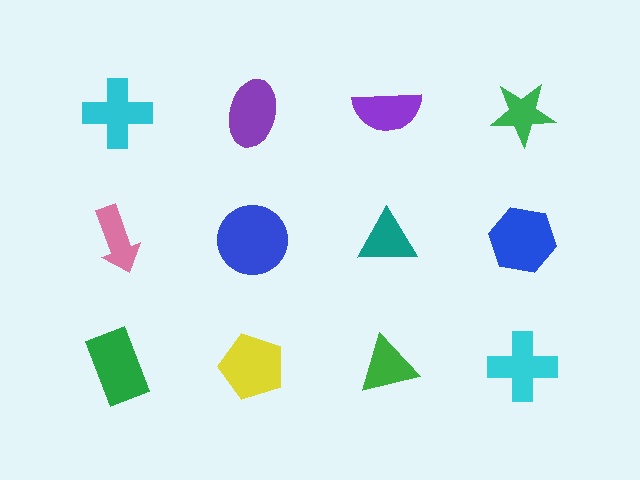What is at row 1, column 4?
A green star.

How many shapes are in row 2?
4 shapes.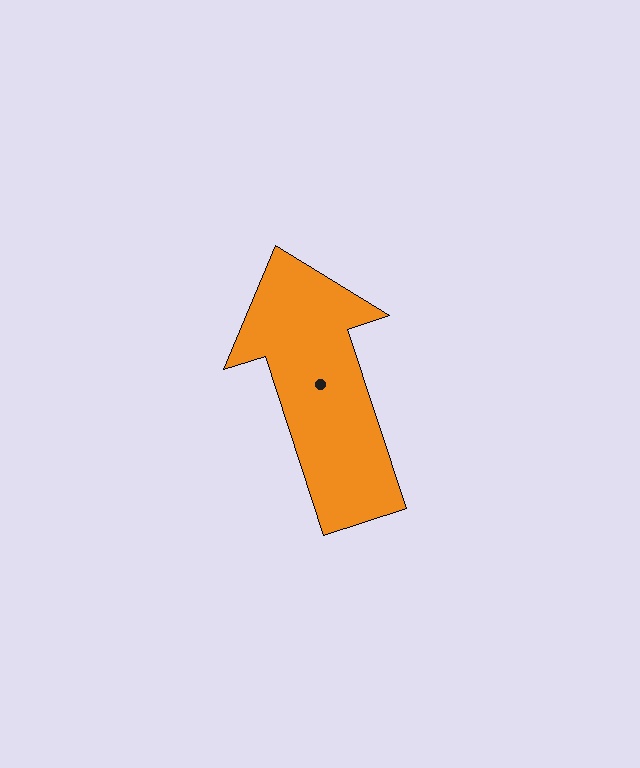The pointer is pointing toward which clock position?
Roughly 11 o'clock.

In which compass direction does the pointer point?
North.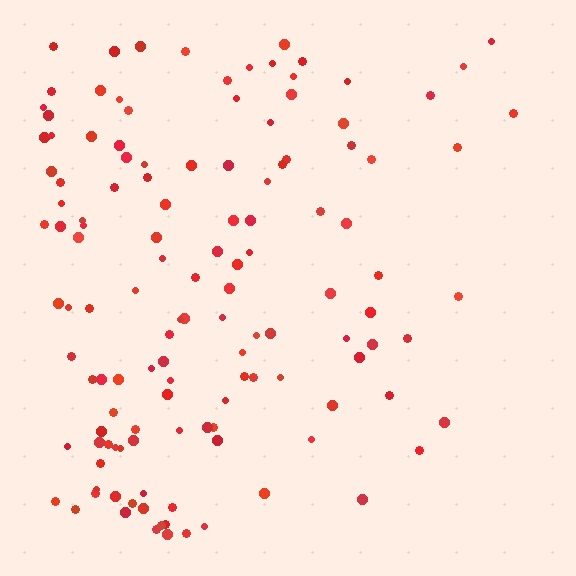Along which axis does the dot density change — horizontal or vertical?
Horizontal.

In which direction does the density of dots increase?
From right to left, with the left side densest.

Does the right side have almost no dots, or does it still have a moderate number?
Still a moderate number, just noticeably fewer than the left.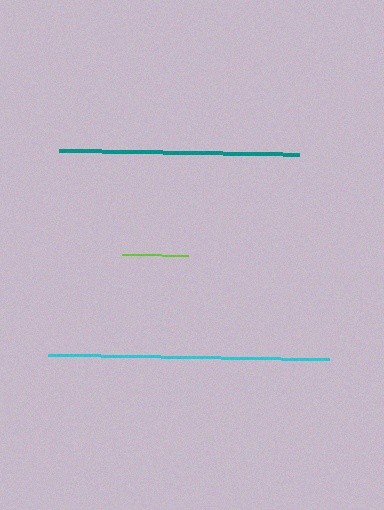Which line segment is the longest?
The cyan line is the longest at approximately 281 pixels.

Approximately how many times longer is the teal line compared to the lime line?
The teal line is approximately 3.6 times the length of the lime line.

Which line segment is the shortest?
The lime line is the shortest at approximately 66 pixels.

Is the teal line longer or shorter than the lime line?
The teal line is longer than the lime line.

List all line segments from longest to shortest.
From longest to shortest: cyan, teal, lime.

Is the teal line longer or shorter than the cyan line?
The cyan line is longer than the teal line.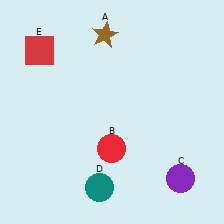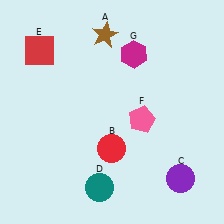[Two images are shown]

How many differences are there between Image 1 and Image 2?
There are 2 differences between the two images.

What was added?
A pink pentagon (F), a magenta hexagon (G) were added in Image 2.